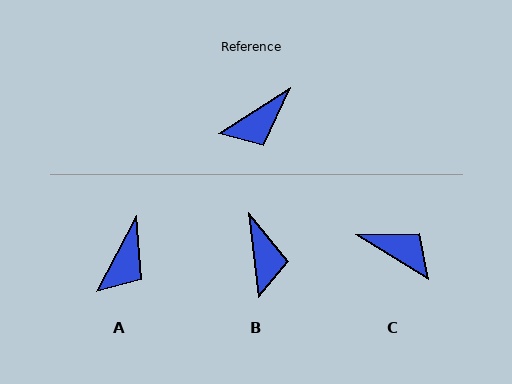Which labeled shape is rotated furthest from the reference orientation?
C, about 116 degrees away.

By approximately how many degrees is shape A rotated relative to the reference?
Approximately 30 degrees counter-clockwise.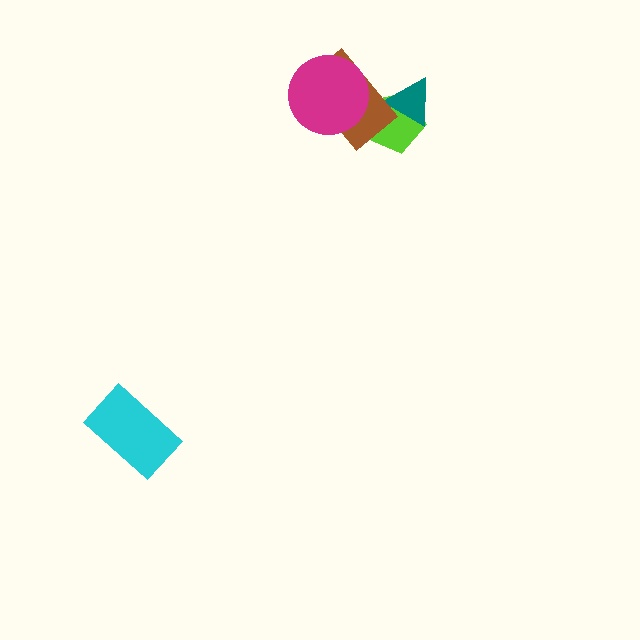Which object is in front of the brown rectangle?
The magenta circle is in front of the brown rectangle.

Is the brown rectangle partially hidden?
Yes, it is partially covered by another shape.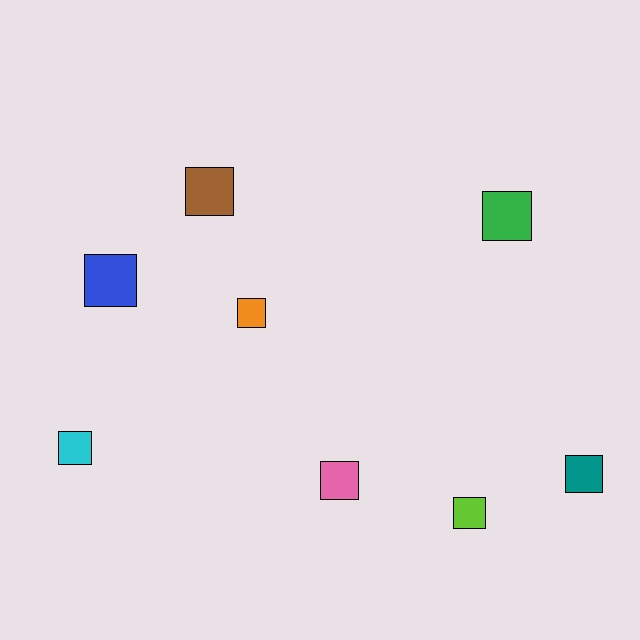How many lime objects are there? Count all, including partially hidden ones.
There is 1 lime object.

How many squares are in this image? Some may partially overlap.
There are 8 squares.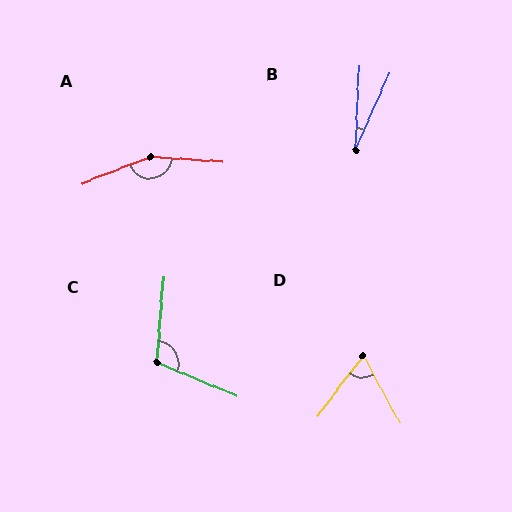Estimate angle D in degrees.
Approximately 65 degrees.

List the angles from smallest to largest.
B (21°), D (65°), C (108°), A (155°).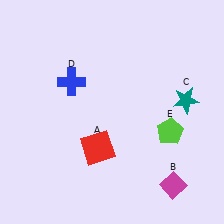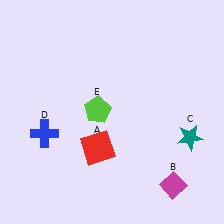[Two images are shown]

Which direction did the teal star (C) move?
The teal star (C) moved down.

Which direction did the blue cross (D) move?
The blue cross (D) moved down.